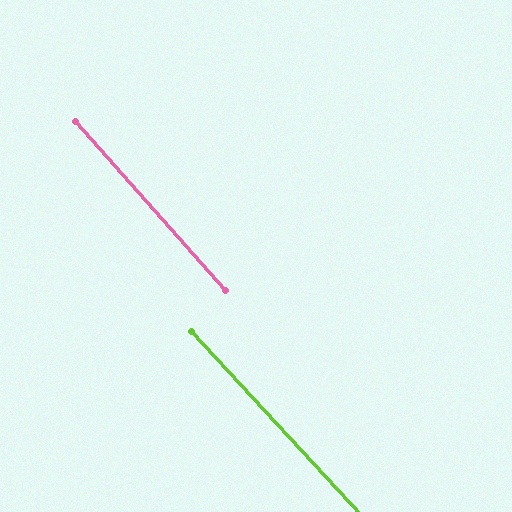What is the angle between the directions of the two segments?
Approximately 1 degree.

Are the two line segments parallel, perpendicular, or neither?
Parallel — their directions differ by only 1.3°.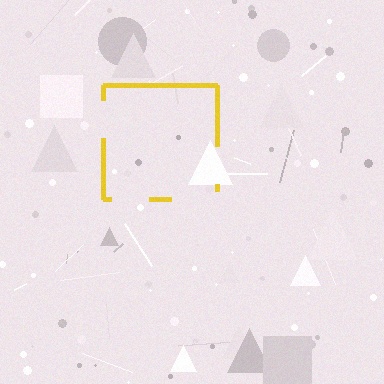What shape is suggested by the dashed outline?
The dashed outline suggests a square.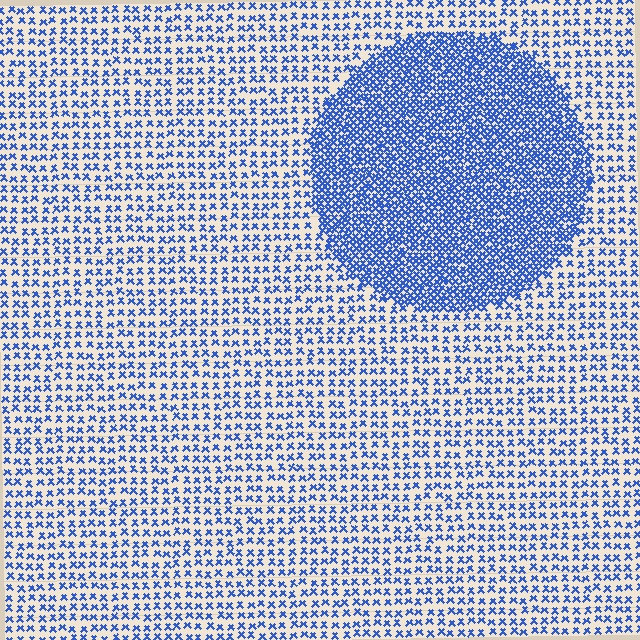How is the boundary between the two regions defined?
The boundary is defined by a change in element density (approximately 2.5x ratio). All elements are the same color, size, and shape.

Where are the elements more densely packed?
The elements are more densely packed inside the circle boundary.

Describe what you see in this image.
The image contains small blue elements arranged at two different densities. A circle-shaped region is visible where the elements are more densely packed than the surrounding area.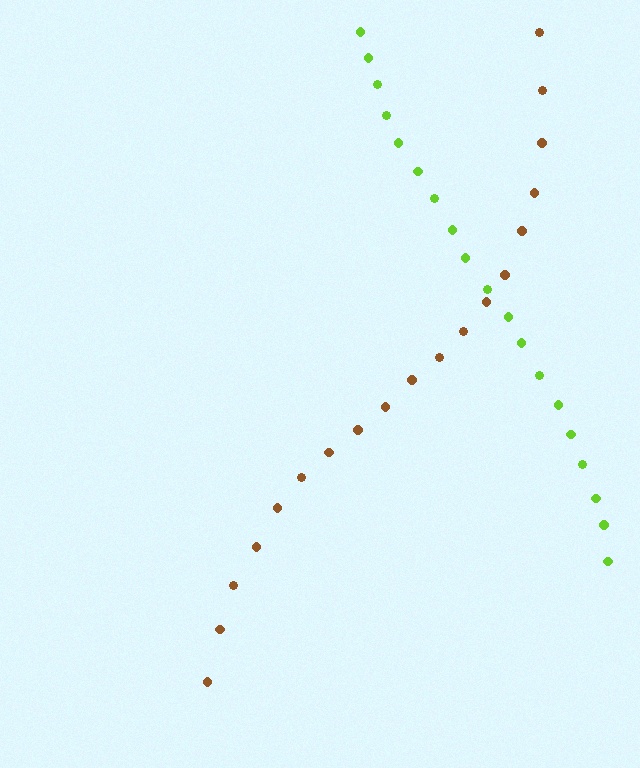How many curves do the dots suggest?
There are 2 distinct paths.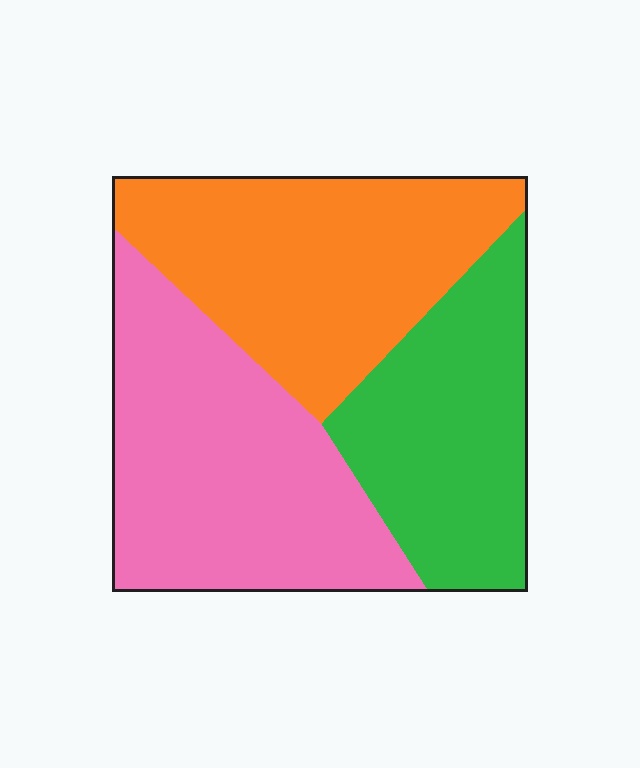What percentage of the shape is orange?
Orange takes up about one third (1/3) of the shape.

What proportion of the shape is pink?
Pink covers about 40% of the shape.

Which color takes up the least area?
Green, at roughly 30%.